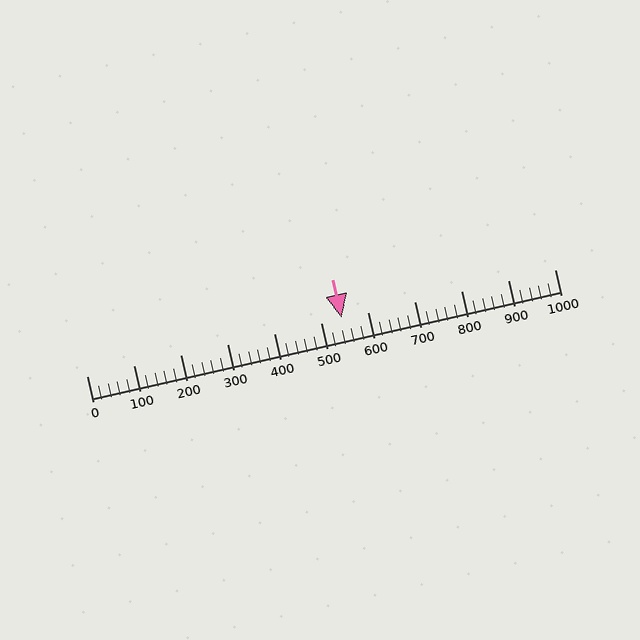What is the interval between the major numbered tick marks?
The major tick marks are spaced 100 units apart.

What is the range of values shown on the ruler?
The ruler shows values from 0 to 1000.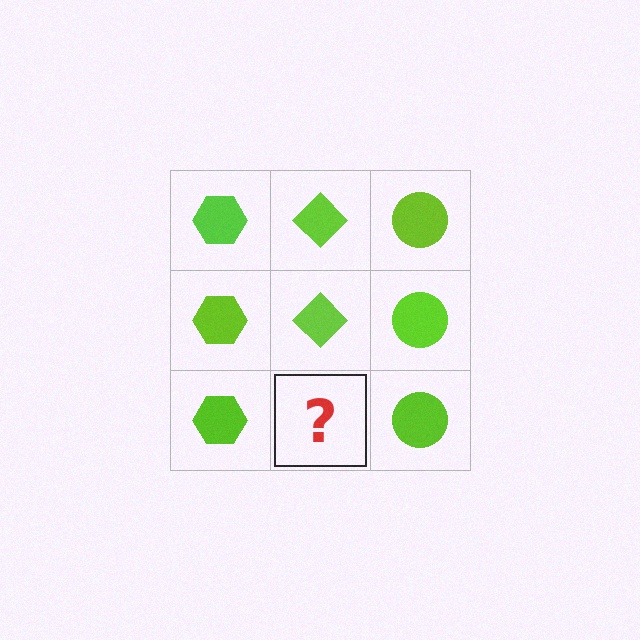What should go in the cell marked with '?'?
The missing cell should contain a lime diamond.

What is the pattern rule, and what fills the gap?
The rule is that each column has a consistent shape. The gap should be filled with a lime diamond.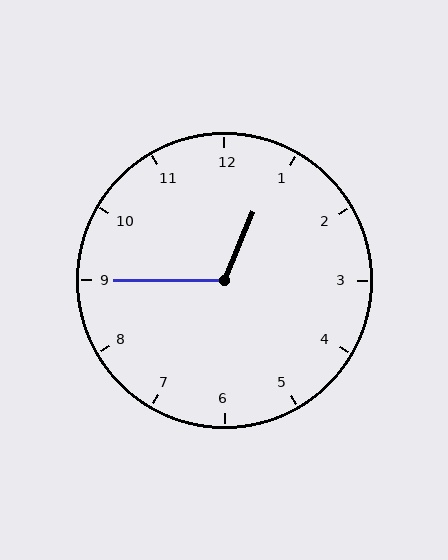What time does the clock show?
12:45.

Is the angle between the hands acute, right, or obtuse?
It is obtuse.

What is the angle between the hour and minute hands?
Approximately 112 degrees.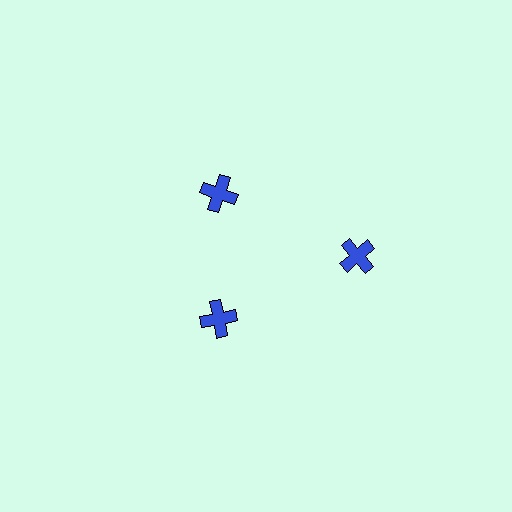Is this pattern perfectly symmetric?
No. The 3 blue crosses are arranged in a ring, but one element near the 3 o'clock position is pushed outward from the center, breaking the 3-fold rotational symmetry.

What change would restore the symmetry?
The symmetry would be restored by moving it inward, back onto the ring so that all 3 crosses sit at equal angles and equal distance from the center.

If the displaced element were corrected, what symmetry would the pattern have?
It would have 3-fold rotational symmetry — the pattern would map onto itself every 120 degrees.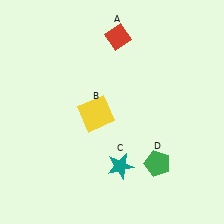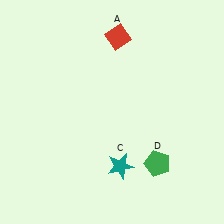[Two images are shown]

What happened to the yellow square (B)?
The yellow square (B) was removed in Image 2. It was in the bottom-left area of Image 1.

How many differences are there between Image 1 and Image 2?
There is 1 difference between the two images.